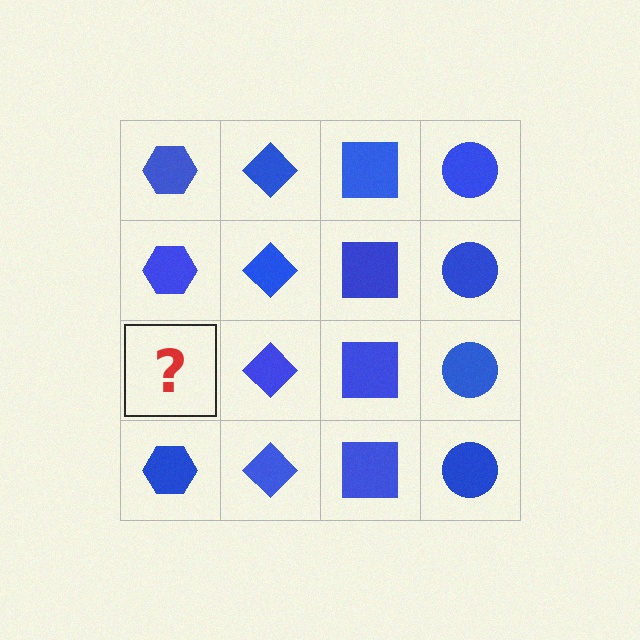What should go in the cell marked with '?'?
The missing cell should contain a blue hexagon.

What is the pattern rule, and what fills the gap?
The rule is that each column has a consistent shape. The gap should be filled with a blue hexagon.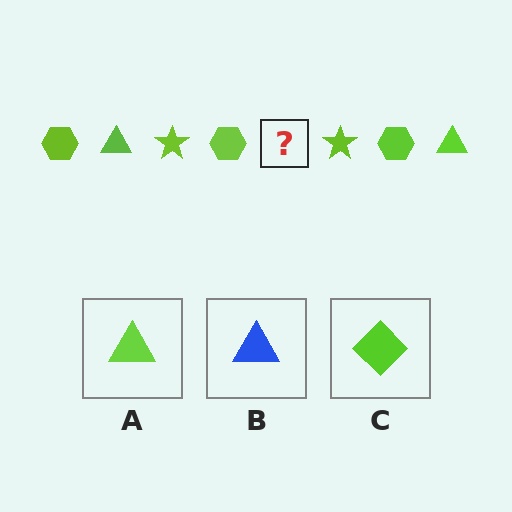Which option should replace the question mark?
Option A.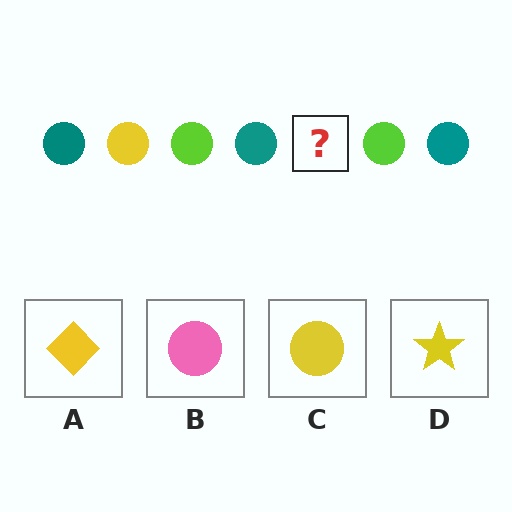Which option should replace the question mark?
Option C.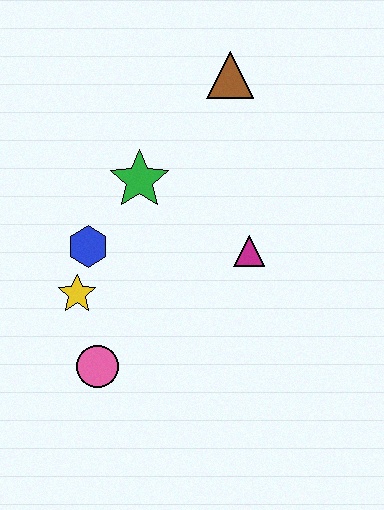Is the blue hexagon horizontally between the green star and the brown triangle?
No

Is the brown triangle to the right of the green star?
Yes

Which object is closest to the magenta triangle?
The green star is closest to the magenta triangle.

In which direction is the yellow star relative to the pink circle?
The yellow star is above the pink circle.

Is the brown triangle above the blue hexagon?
Yes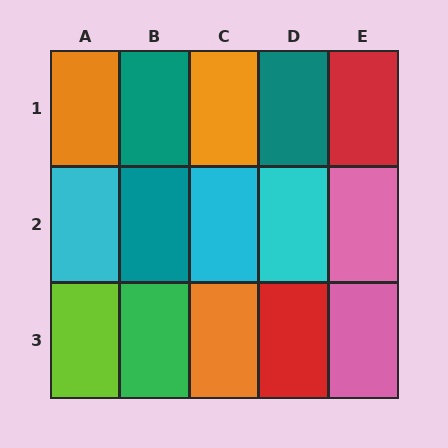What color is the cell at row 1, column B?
Teal.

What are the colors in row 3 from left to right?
Lime, green, orange, red, pink.